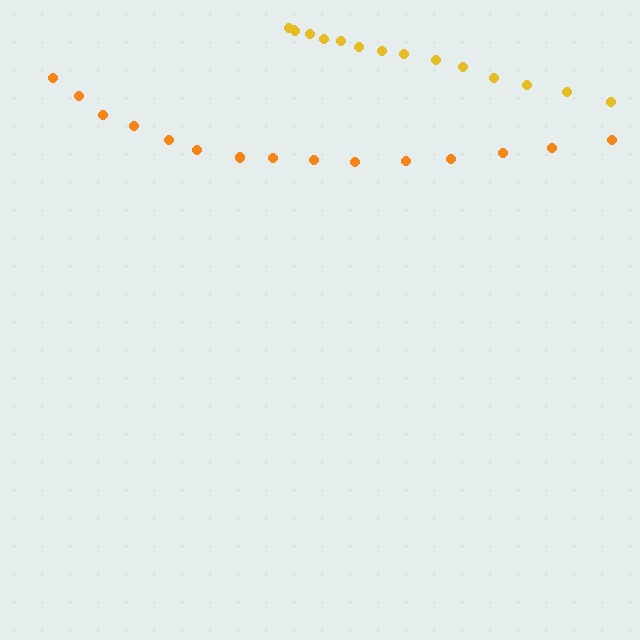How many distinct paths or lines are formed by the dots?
There are 2 distinct paths.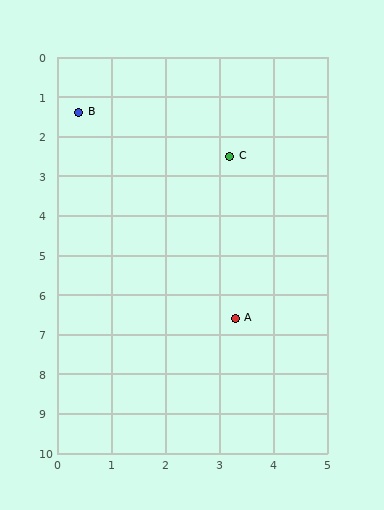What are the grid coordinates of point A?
Point A is at approximately (3.3, 6.6).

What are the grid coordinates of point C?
Point C is at approximately (3.2, 2.5).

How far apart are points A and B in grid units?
Points A and B are about 6.0 grid units apart.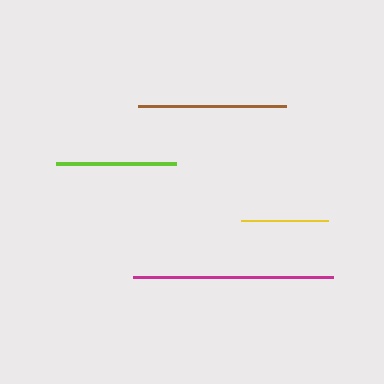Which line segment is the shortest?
The yellow line is the shortest at approximately 86 pixels.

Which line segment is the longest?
The magenta line is the longest at approximately 200 pixels.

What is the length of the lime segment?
The lime segment is approximately 119 pixels long.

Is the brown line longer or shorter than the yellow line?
The brown line is longer than the yellow line.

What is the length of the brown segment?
The brown segment is approximately 148 pixels long.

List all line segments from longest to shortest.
From longest to shortest: magenta, brown, lime, yellow.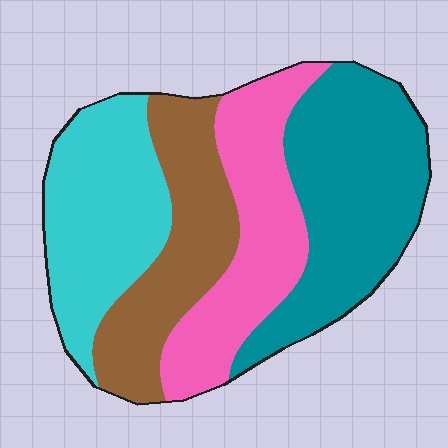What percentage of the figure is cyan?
Cyan covers roughly 25% of the figure.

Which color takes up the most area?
Teal, at roughly 30%.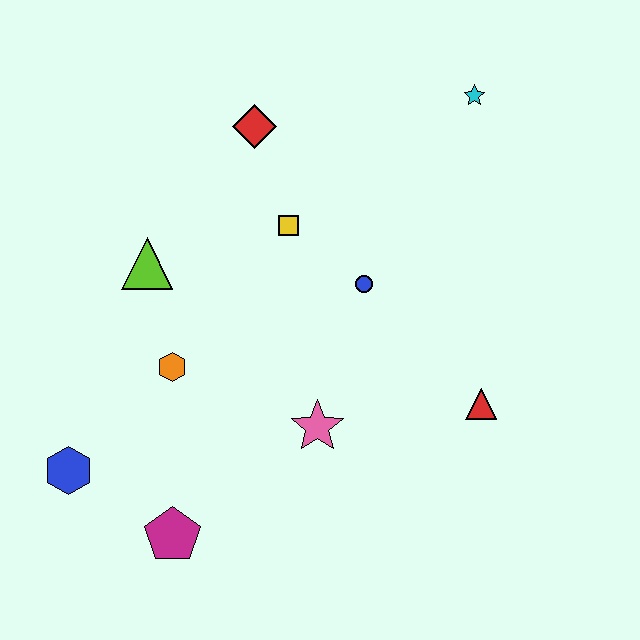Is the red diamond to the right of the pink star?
No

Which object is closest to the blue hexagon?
The magenta pentagon is closest to the blue hexagon.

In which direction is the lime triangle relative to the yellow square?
The lime triangle is to the left of the yellow square.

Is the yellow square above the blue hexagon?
Yes